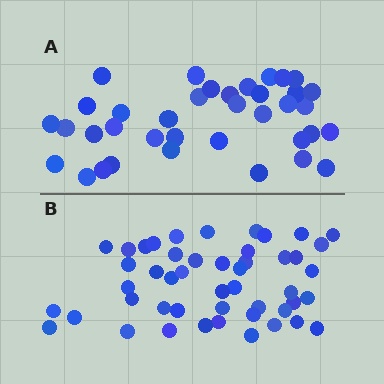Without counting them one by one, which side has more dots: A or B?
Region B (the bottom region) has more dots.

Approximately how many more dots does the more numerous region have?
Region B has roughly 12 or so more dots than region A.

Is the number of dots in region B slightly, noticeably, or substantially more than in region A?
Region B has noticeably more, but not dramatically so. The ratio is roughly 1.3 to 1.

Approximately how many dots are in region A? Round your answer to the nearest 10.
About 40 dots. (The exact count is 37, which rounds to 40.)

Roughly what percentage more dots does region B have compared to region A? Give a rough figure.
About 30% more.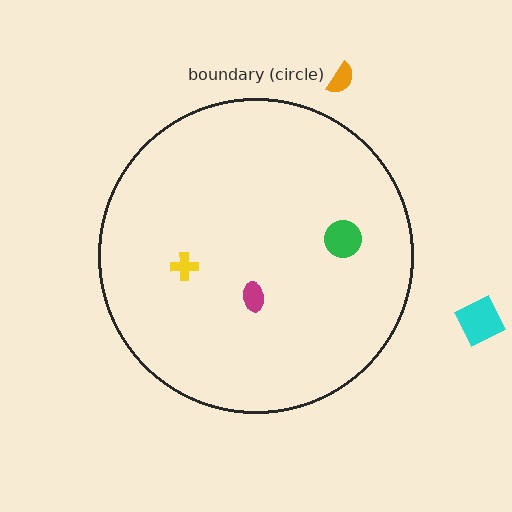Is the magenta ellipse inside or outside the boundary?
Inside.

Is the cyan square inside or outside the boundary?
Outside.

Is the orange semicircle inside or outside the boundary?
Outside.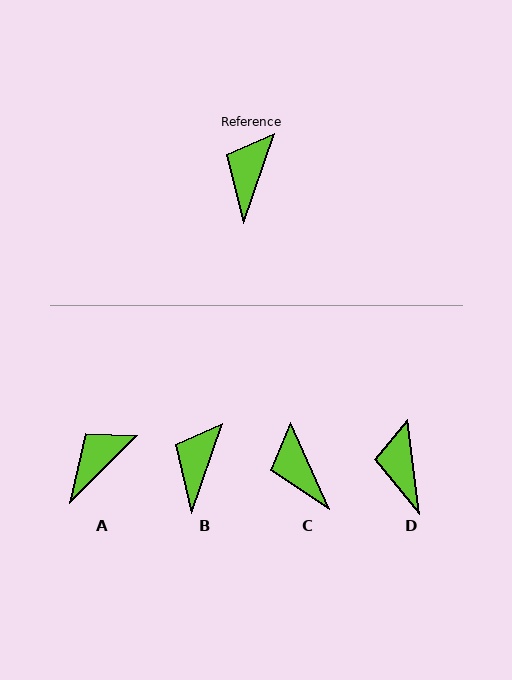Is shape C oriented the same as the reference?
No, it is off by about 43 degrees.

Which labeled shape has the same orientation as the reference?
B.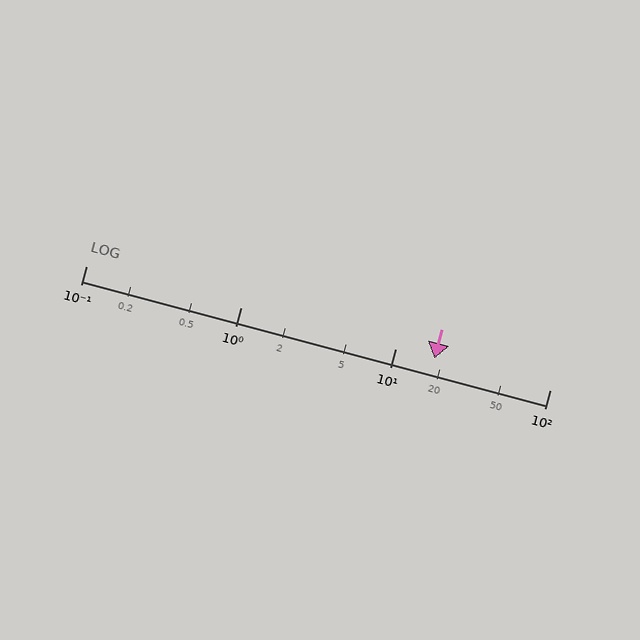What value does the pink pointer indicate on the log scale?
The pointer indicates approximately 18.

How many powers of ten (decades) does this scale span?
The scale spans 3 decades, from 0.1 to 100.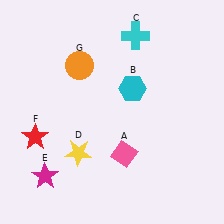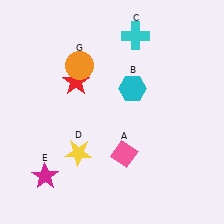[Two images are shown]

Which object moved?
The red star (F) moved up.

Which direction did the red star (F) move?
The red star (F) moved up.